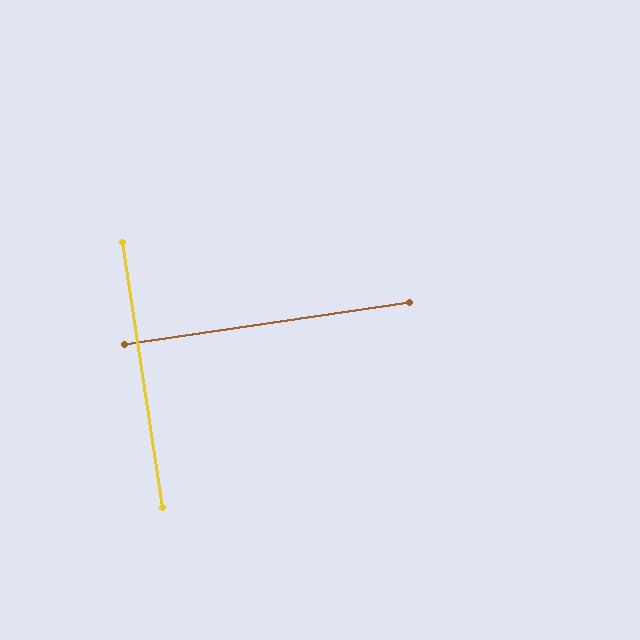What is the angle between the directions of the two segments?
Approximately 90 degrees.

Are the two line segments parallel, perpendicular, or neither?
Perpendicular — they meet at approximately 90°.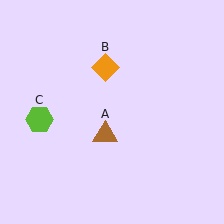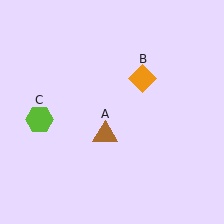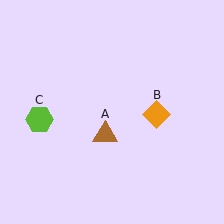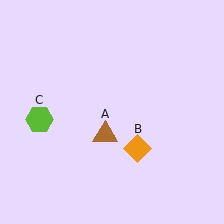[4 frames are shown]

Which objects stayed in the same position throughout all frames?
Brown triangle (object A) and lime hexagon (object C) remained stationary.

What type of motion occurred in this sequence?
The orange diamond (object B) rotated clockwise around the center of the scene.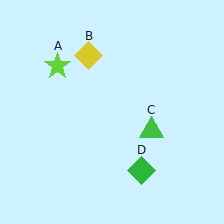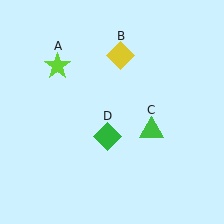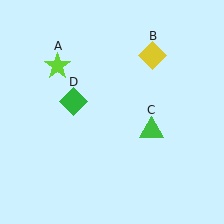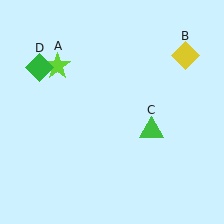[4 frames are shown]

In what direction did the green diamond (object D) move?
The green diamond (object D) moved up and to the left.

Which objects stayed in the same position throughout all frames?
Lime star (object A) and green triangle (object C) remained stationary.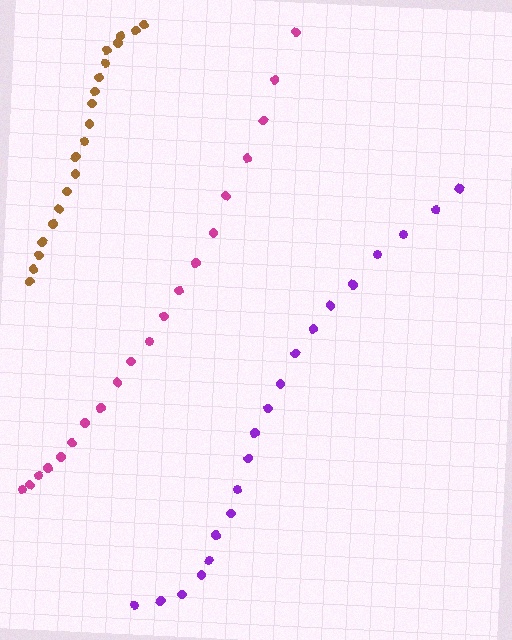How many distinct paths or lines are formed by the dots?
There are 3 distinct paths.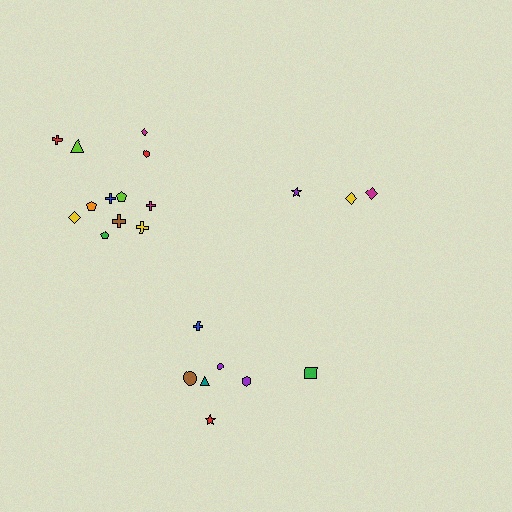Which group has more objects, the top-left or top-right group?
The top-left group.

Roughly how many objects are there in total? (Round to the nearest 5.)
Roughly 20 objects in total.